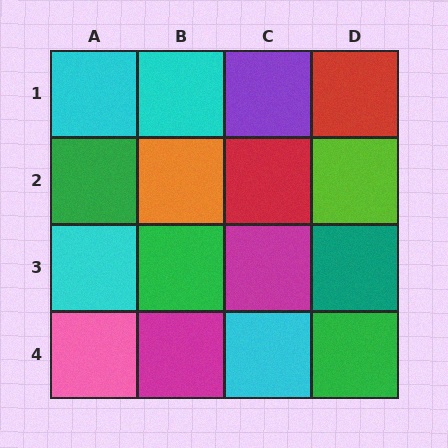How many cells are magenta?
2 cells are magenta.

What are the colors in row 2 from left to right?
Green, orange, red, lime.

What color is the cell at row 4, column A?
Pink.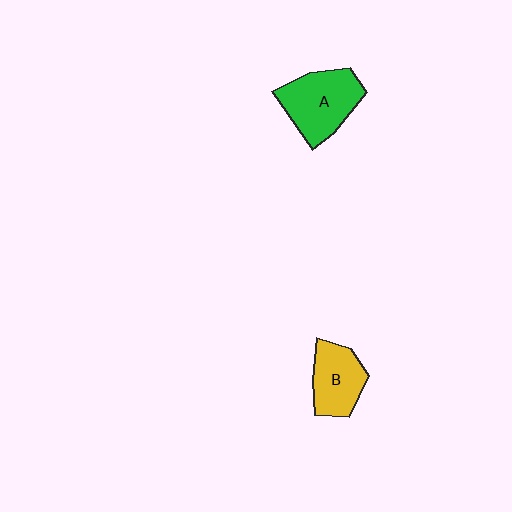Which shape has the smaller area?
Shape B (yellow).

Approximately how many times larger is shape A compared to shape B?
Approximately 1.3 times.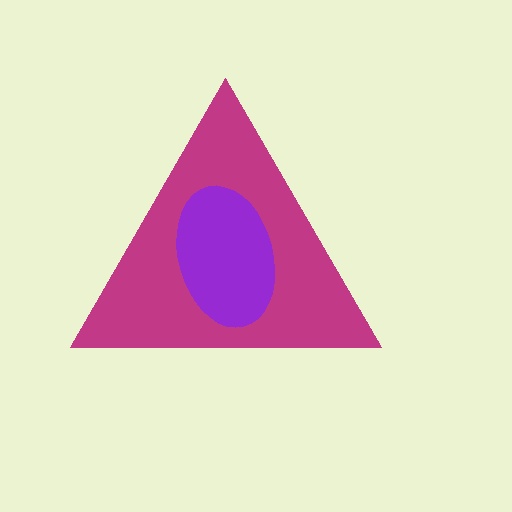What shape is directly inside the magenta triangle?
The purple ellipse.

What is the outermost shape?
The magenta triangle.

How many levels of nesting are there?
2.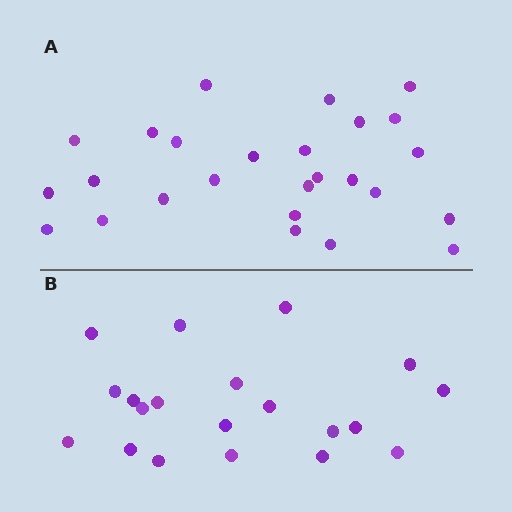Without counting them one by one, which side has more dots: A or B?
Region A (the top region) has more dots.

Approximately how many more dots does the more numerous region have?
Region A has about 6 more dots than region B.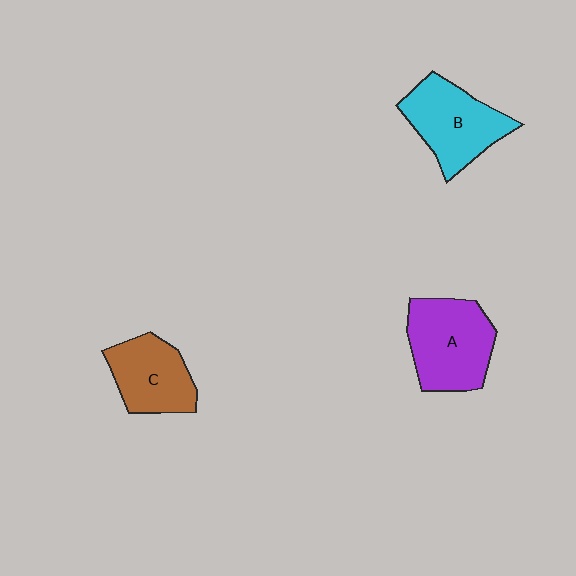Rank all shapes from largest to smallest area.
From largest to smallest: A (purple), B (cyan), C (brown).